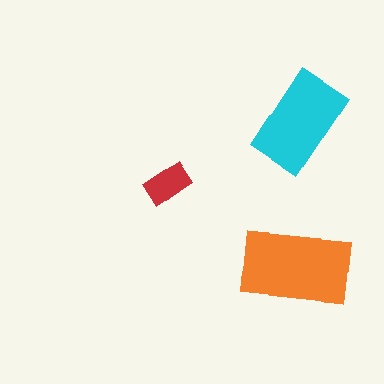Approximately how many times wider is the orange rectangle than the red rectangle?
About 2.5 times wider.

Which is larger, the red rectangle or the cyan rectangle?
The cyan one.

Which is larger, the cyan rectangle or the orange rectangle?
The orange one.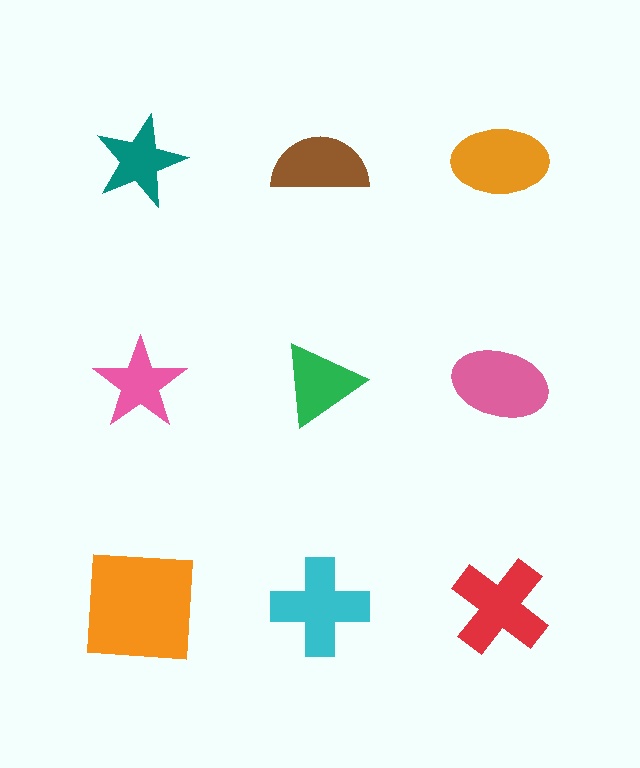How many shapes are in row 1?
3 shapes.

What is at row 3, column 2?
A cyan cross.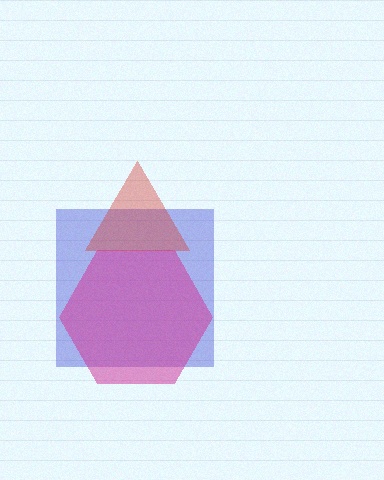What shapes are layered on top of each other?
The layered shapes are: a blue square, a magenta hexagon, a red triangle.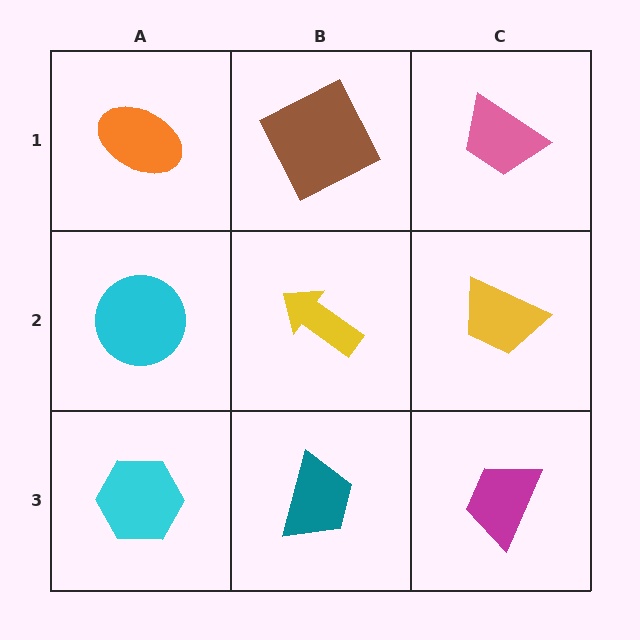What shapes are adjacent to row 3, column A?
A cyan circle (row 2, column A), a teal trapezoid (row 3, column B).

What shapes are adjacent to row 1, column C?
A yellow trapezoid (row 2, column C), a brown square (row 1, column B).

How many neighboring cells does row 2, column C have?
3.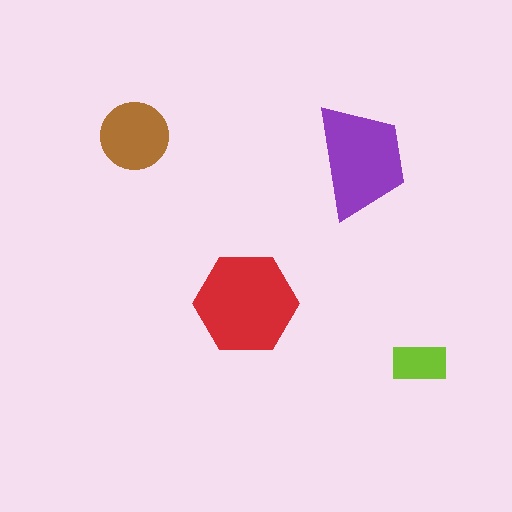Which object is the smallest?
The lime rectangle.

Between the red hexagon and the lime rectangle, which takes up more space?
The red hexagon.